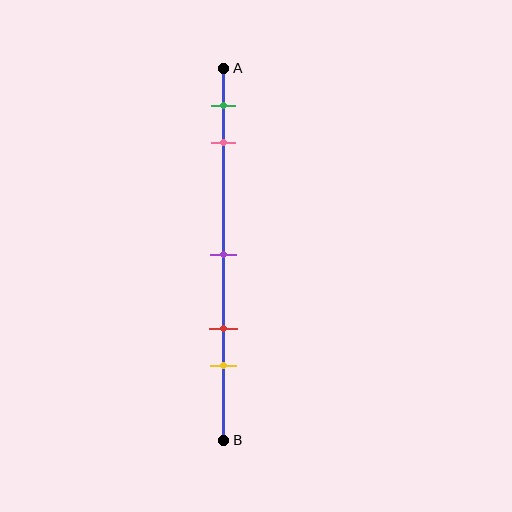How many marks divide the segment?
There are 5 marks dividing the segment.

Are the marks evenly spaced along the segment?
No, the marks are not evenly spaced.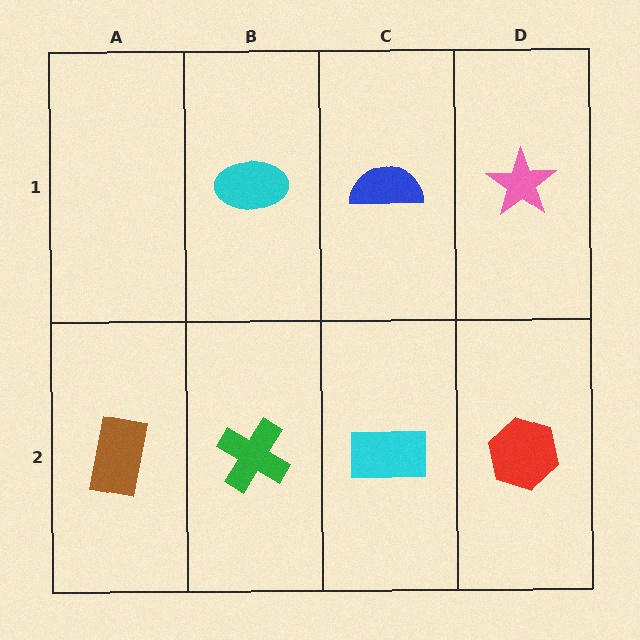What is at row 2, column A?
A brown rectangle.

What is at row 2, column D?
A red hexagon.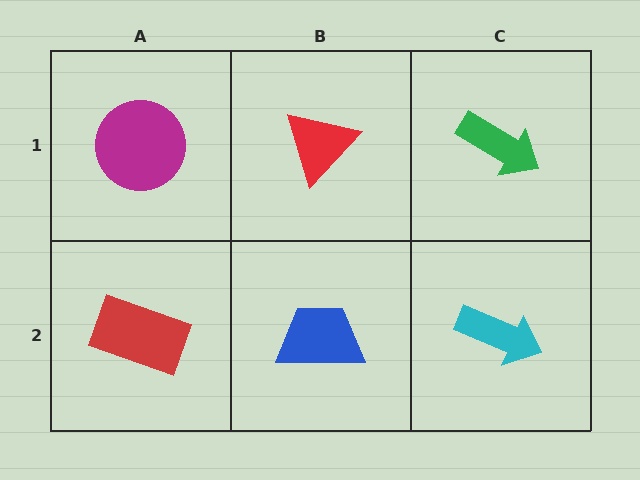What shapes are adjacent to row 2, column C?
A green arrow (row 1, column C), a blue trapezoid (row 2, column B).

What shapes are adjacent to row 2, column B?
A red triangle (row 1, column B), a red rectangle (row 2, column A), a cyan arrow (row 2, column C).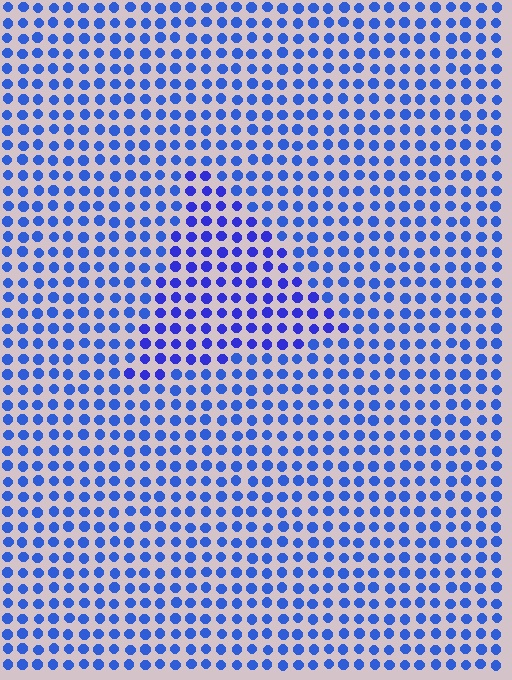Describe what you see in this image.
The image is filled with small blue elements in a uniform arrangement. A triangle-shaped region is visible where the elements are tinted to a slightly different hue, forming a subtle color boundary.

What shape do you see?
I see a triangle.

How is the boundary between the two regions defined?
The boundary is defined purely by a slight shift in hue (about 18 degrees). Spacing, size, and orientation are identical on both sides.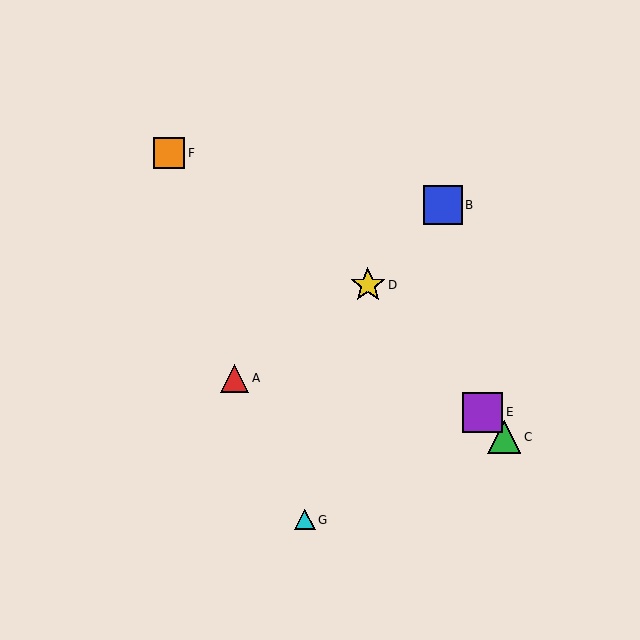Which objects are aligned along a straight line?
Objects C, D, E are aligned along a straight line.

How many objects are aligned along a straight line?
3 objects (C, D, E) are aligned along a straight line.